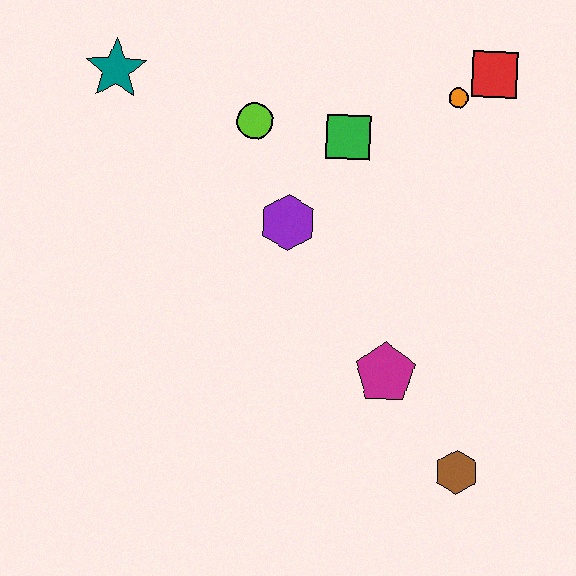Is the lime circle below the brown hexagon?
No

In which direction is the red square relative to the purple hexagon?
The red square is to the right of the purple hexagon.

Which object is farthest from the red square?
The brown hexagon is farthest from the red square.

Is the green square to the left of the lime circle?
No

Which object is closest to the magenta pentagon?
The brown hexagon is closest to the magenta pentagon.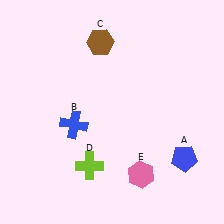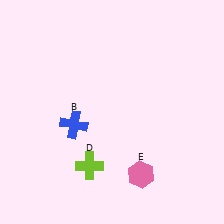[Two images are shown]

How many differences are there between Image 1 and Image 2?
There are 2 differences between the two images.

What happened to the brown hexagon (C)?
The brown hexagon (C) was removed in Image 2. It was in the top-left area of Image 1.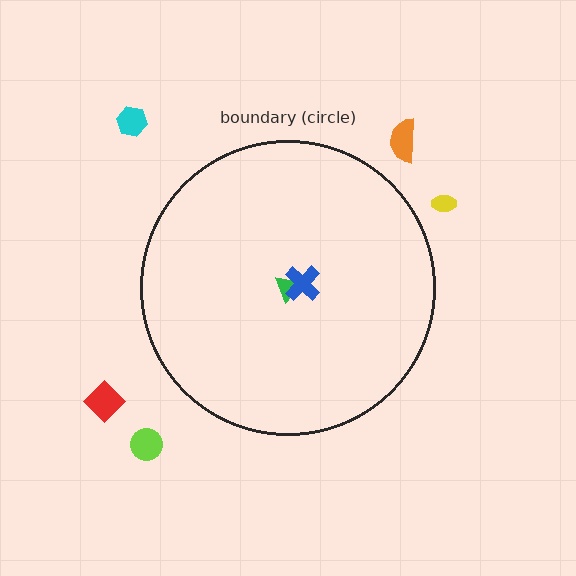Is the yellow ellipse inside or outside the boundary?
Outside.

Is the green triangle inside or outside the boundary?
Inside.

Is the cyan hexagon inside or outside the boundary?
Outside.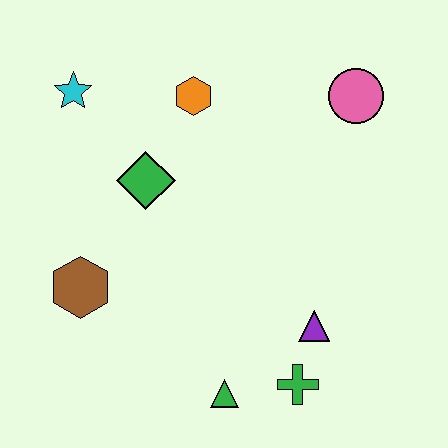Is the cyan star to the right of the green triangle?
No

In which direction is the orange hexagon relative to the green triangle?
The orange hexagon is above the green triangle.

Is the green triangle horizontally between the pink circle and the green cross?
No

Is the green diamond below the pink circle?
Yes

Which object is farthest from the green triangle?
The cyan star is farthest from the green triangle.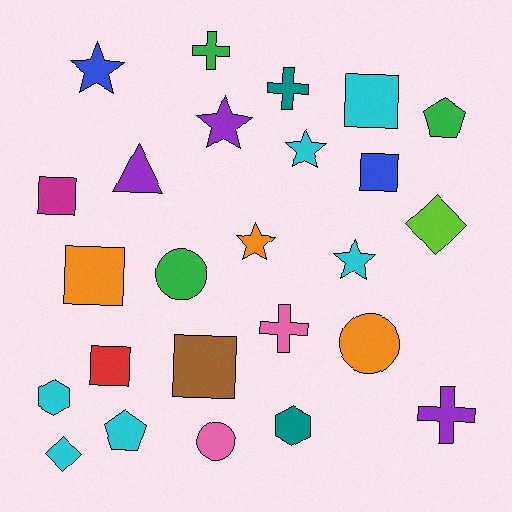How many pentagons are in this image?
There are 2 pentagons.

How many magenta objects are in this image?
There is 1 magenta object.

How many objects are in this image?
There are 25 objects.